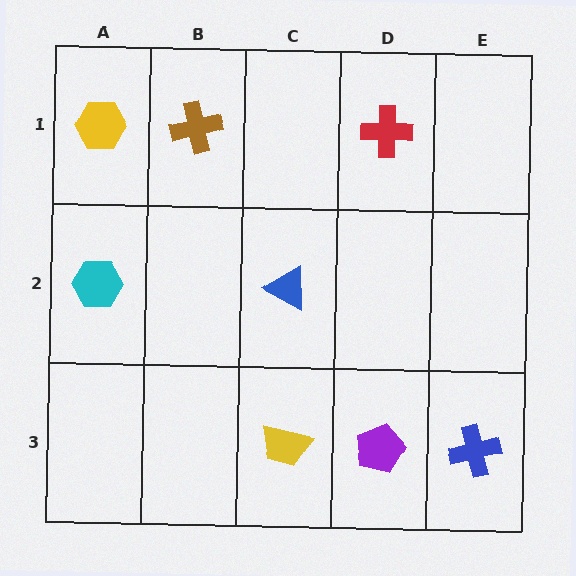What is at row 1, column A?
A yellow hexagon.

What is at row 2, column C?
A blue triangle.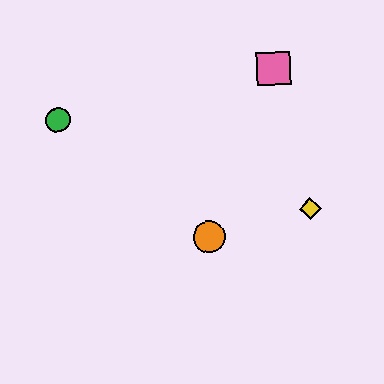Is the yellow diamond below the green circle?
Yes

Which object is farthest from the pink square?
The green circle is farthest from the pink square.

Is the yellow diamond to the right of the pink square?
Yes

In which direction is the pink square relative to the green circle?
The pink square is to the right of the green circle.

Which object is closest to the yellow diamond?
The orange circle is closest to the yellow diamond.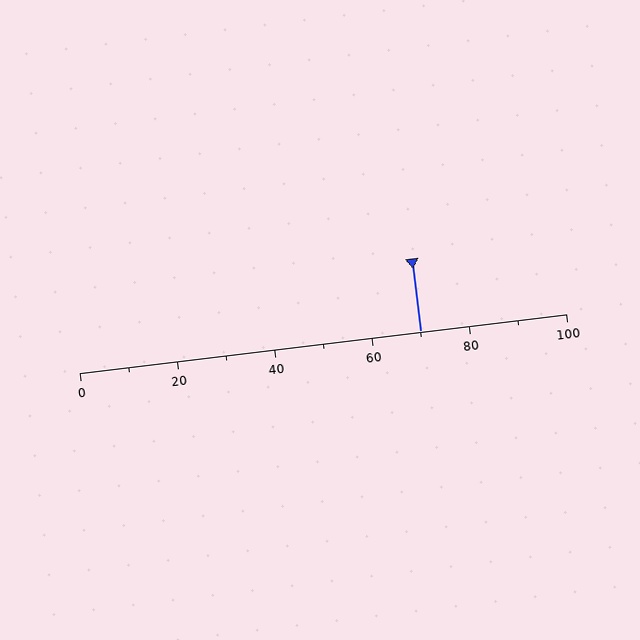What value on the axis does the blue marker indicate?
The marker indicates approximately 70.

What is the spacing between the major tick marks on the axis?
The major ticks are spaced 20 apart.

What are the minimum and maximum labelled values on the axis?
The axis runs from 0 to 100.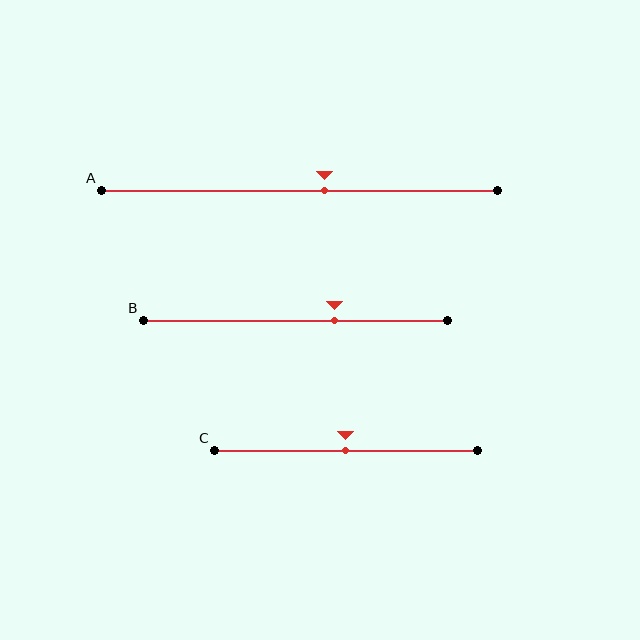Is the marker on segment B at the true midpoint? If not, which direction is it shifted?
No, the marker on segment B is shifted to the right by about 13% of the segment length.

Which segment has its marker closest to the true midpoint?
Segment C has its marker closest to the true midpoint.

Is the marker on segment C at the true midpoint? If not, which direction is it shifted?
Yes, the marker on segment C is at the true midpoint.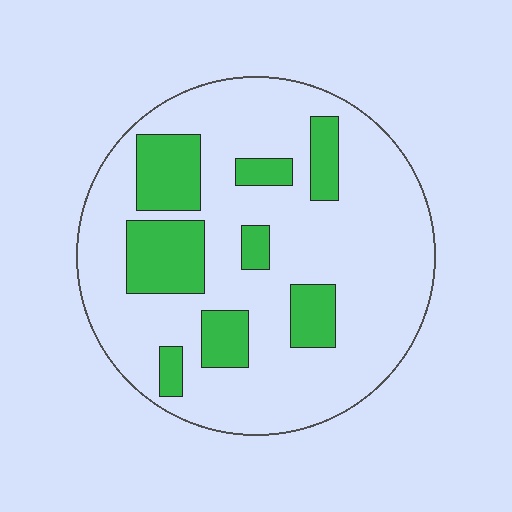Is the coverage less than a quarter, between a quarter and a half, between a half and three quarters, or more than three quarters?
Less than a quarter.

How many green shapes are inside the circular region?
8.